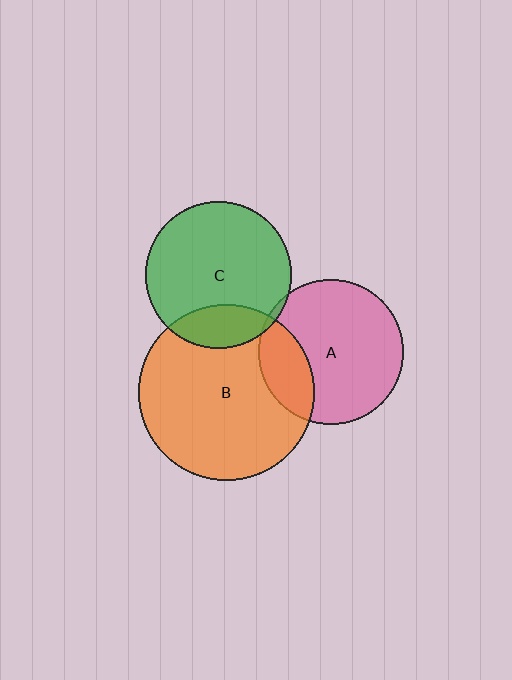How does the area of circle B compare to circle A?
Approximately 1.5 times.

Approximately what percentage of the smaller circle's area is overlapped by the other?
Approximately 25%.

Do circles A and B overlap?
Yes.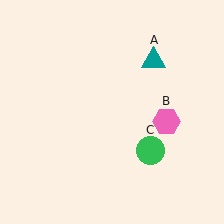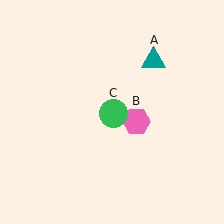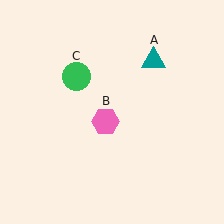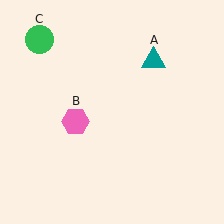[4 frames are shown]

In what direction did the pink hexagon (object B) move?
The pink hexagon (object B) moved left.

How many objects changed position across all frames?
2 objects changed position: pink hexagon (object B), green circle (object C).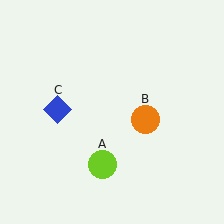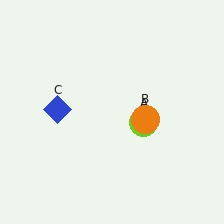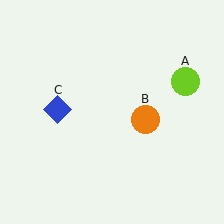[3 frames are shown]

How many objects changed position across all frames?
1 object changed position: lime circle (object A).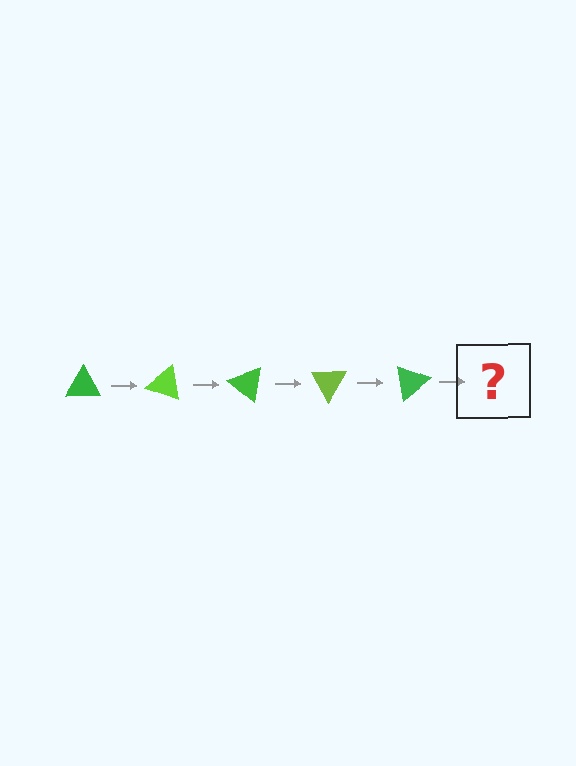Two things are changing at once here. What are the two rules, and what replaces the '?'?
The two rules are that it rotates 20 degrees each step and the color cycles through green and lime. The '?' should be a lime triangle, rotated 100 degrees from the start.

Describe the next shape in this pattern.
It should be a lime triangle, rotated 100 degrees from the start.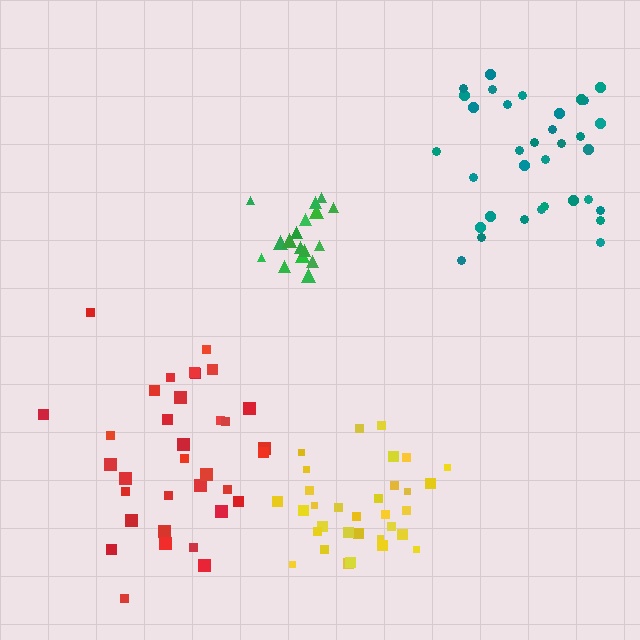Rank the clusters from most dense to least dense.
green, yellow, red, teal.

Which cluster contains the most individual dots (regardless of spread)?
Teal (34).